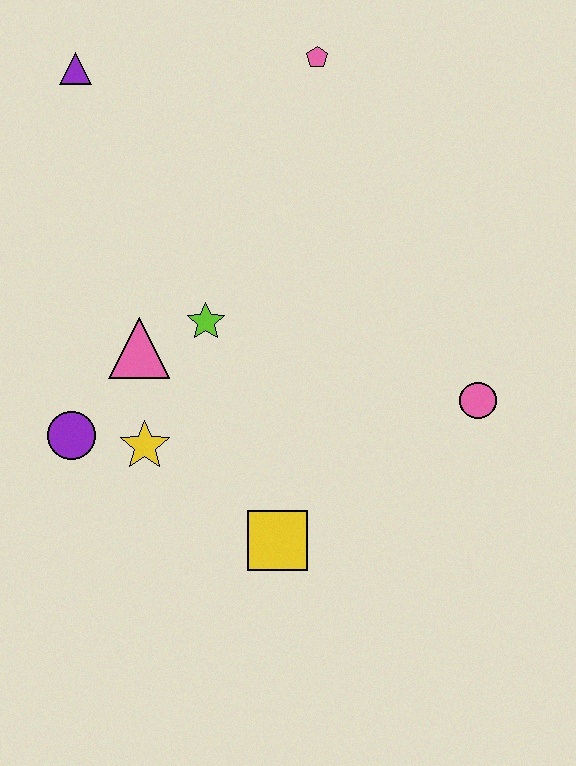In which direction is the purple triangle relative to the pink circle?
The purple triangle is to the left of the pink circle.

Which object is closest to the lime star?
The pink triangle is closest to the lime star.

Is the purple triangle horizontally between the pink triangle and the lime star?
No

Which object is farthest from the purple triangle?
The pink circle is farthest from the purple triangle.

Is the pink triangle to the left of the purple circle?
No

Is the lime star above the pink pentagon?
No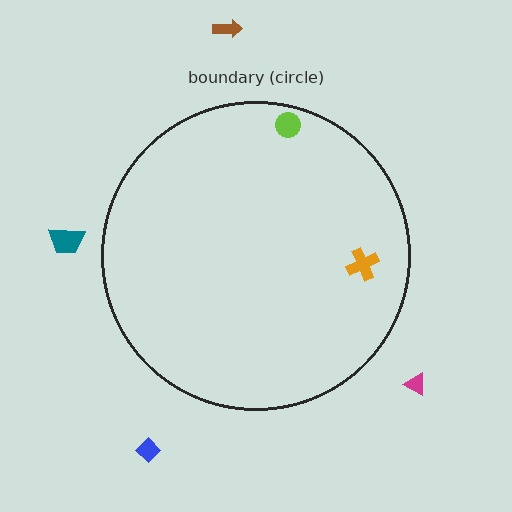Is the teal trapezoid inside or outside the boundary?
Outside.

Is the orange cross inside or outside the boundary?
Inside.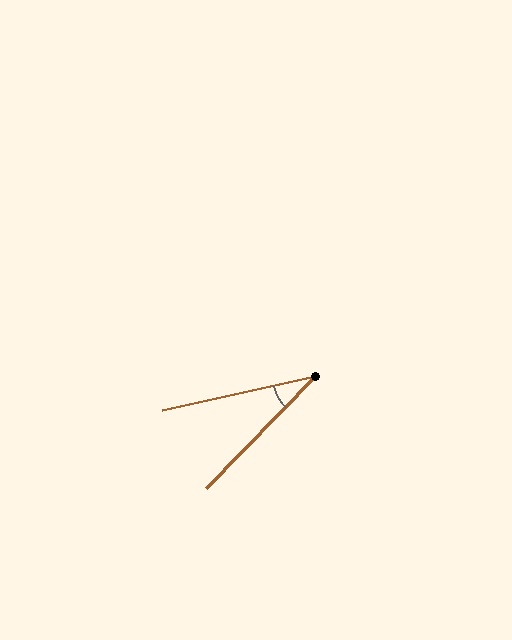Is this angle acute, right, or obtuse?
It is acute.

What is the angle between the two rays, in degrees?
Approximately 33 degrees.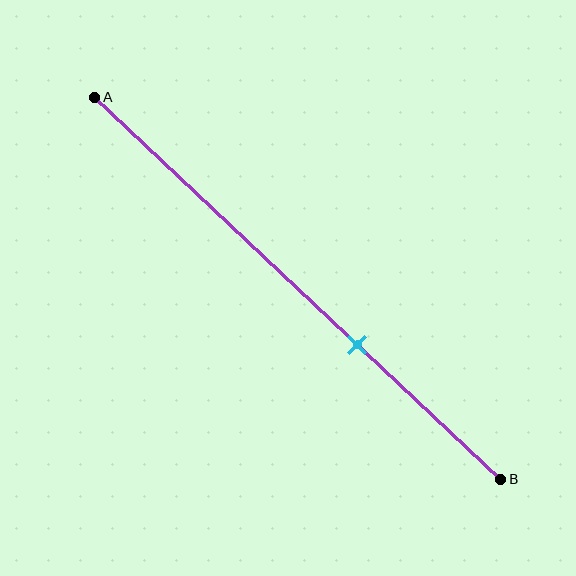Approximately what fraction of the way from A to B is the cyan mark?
The cyan mark is approximately 65% of the way from A to B.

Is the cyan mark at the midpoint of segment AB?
No, the mark is at about 65% from A, not at the 50% midpoint.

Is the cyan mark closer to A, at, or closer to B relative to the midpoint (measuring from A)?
The cyan mark is closer to point B than the midpoint of segment AB.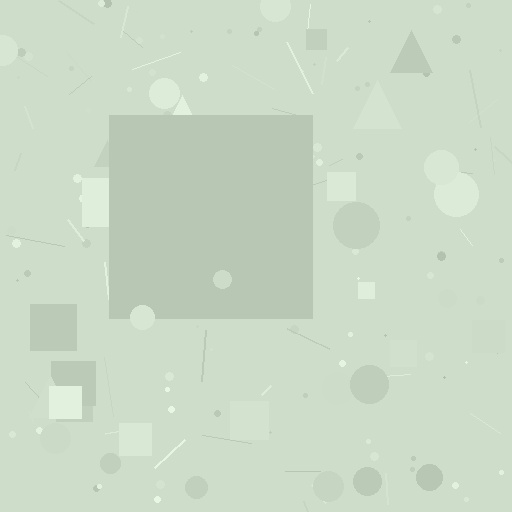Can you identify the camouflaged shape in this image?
The camouflaged shape is a square.